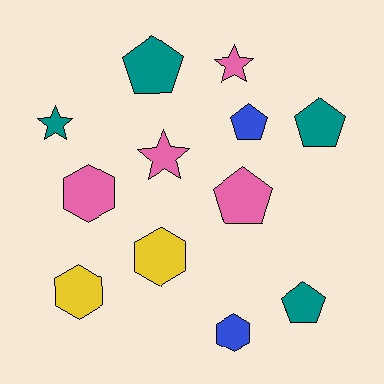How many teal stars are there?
There is 1 teal star.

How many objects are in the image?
There are 12 objects.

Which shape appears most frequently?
Pentagon, with 5 objects.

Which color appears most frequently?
Teal, with 4 objects.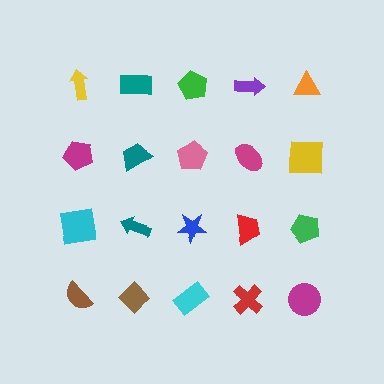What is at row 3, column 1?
A cyan square.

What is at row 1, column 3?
A green pentagon.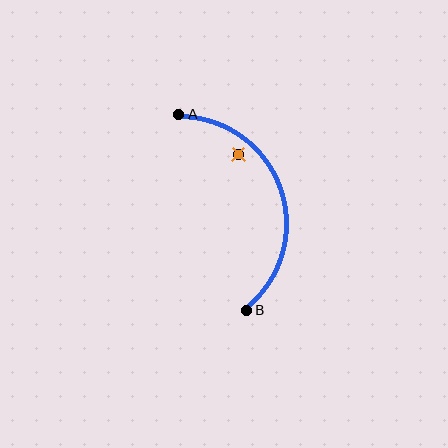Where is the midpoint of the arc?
The arc midpoint is the point on the curve farthest from the straight line joining A and B. It sits to the right of that line.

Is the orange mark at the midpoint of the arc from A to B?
No — the orange mark does not lie on the arc at all. It sits slightly inside the curve.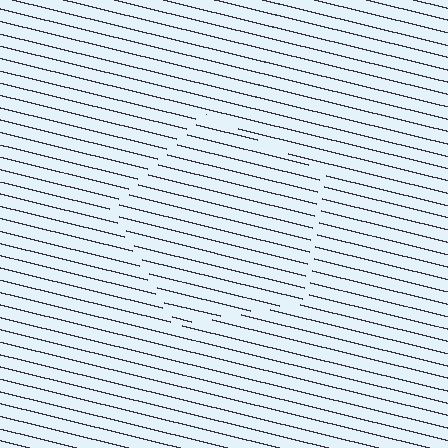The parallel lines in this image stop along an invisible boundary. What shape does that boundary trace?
An illusory pentagon. The interior of the shape contains the same grating, shifted by half a period — the contour is defined by the phase discontinuity where line-ends from the inner and outer gratings abut.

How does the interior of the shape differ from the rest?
The interior of the shape contains the same grating, shifted by half a period — the contour is defined by the phase discontinuity where line-ends from the inner and outer gratings abut.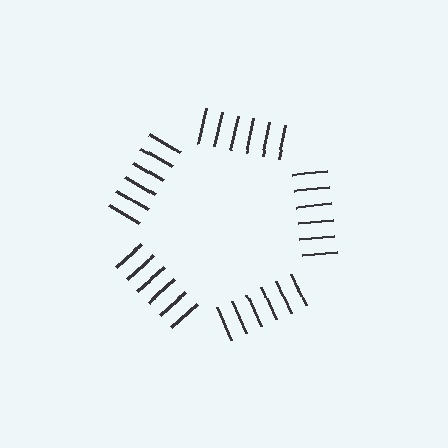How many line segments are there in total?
30 — 6 along each of the 5 edges.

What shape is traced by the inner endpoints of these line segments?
An illusory pentagon — the line segments terminate on its edges but no continuous stroke is drawn.